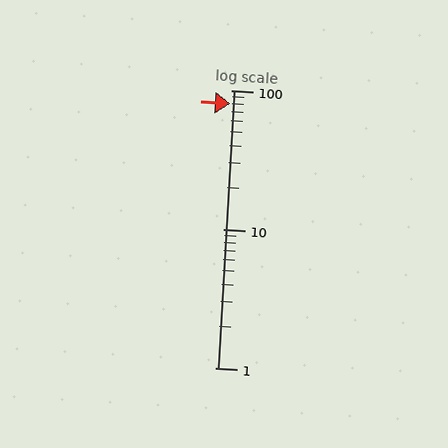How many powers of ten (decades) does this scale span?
The scale spans 2 decades, from 1 to 100.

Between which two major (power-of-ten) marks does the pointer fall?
The pointer is between 10 and 100.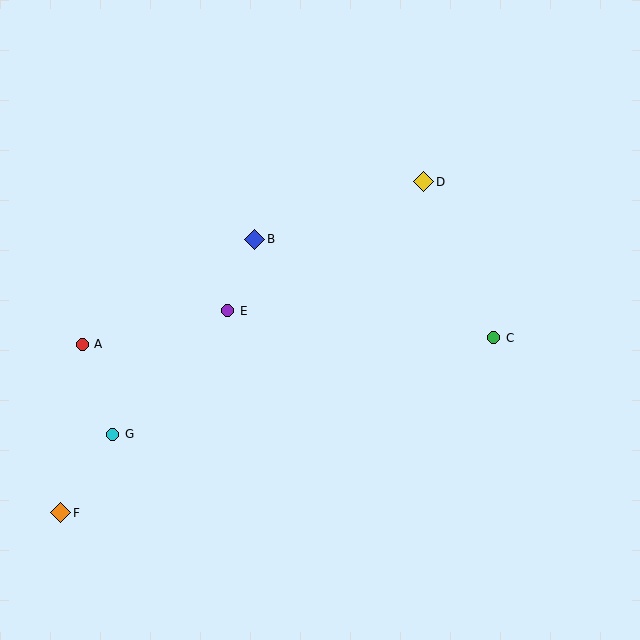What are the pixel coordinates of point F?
Point F is at (61, 513).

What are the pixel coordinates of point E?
Point E is at (228, 311).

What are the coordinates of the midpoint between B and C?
The midpoint between B and C is at (374, 289).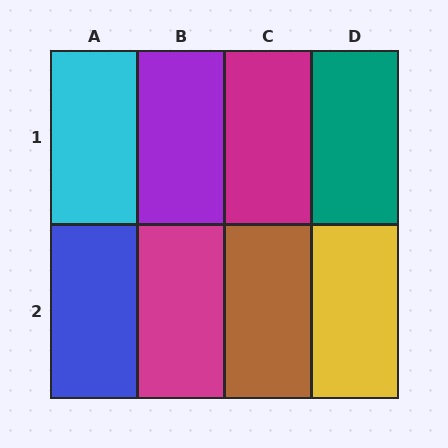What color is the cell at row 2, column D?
Yellow.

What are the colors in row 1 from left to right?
Cyan, purple, magenta, teal.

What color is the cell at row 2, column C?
Brown.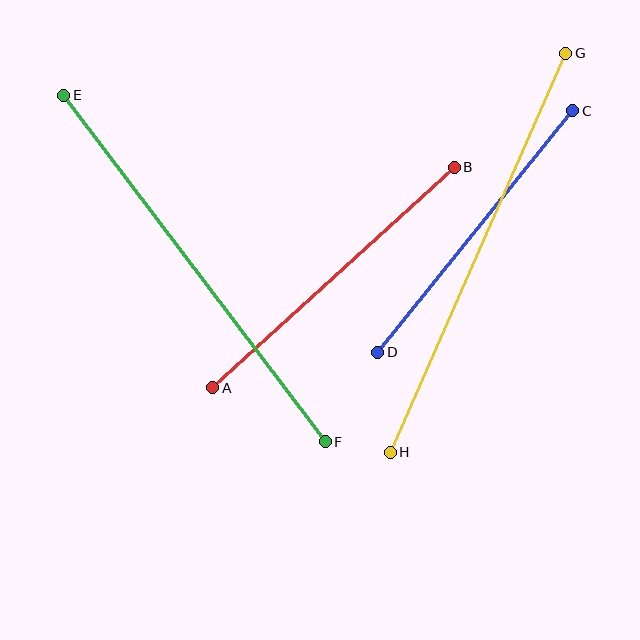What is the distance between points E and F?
The distance is approximately 434 pixels.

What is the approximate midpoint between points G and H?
The midpoint is at approximately (478, 253) pixels.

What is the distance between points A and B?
The distance is approximately 327 pixels.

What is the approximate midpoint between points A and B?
The midpoint is at approximately (333, 277) pixels.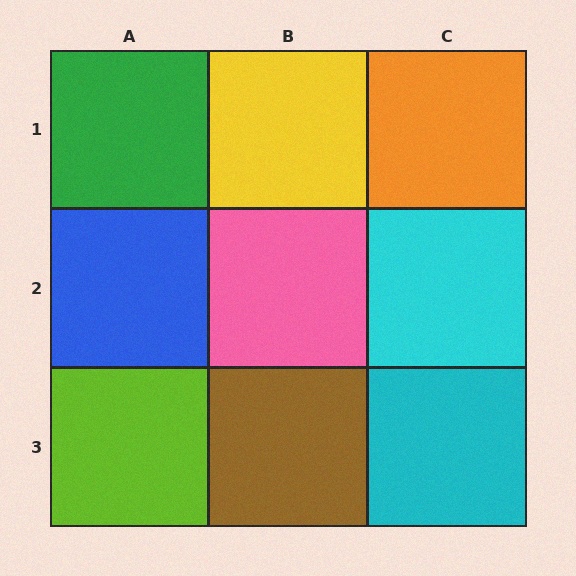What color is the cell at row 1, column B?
Yellow.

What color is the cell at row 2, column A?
Blue.